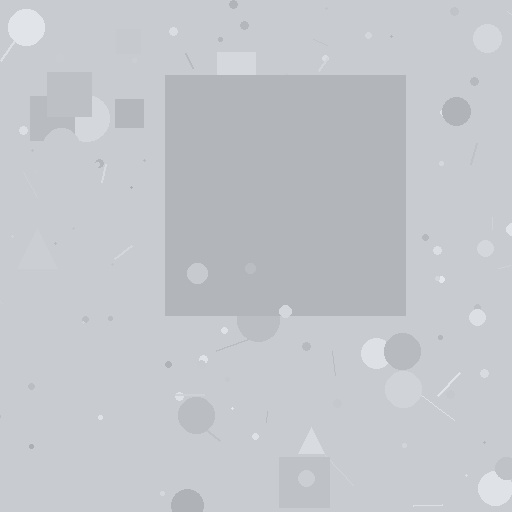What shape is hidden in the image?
A square is hidden in the image.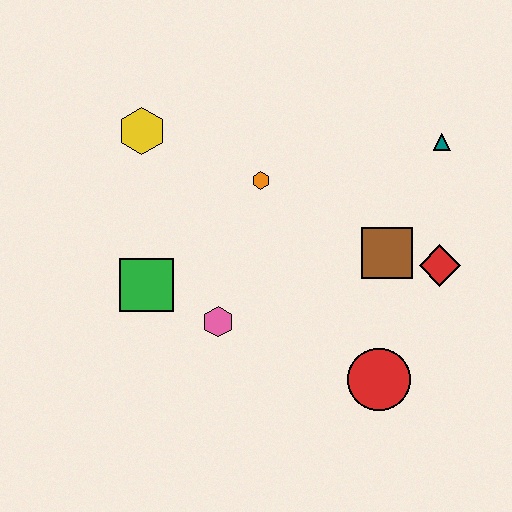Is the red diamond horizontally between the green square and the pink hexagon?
No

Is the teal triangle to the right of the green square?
Yes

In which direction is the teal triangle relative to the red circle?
The teal triangle is above the red circle.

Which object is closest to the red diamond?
The brown square is closest to the red diamond.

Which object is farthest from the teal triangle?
The green square is farthest from the teal triangle.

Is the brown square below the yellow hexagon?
Yes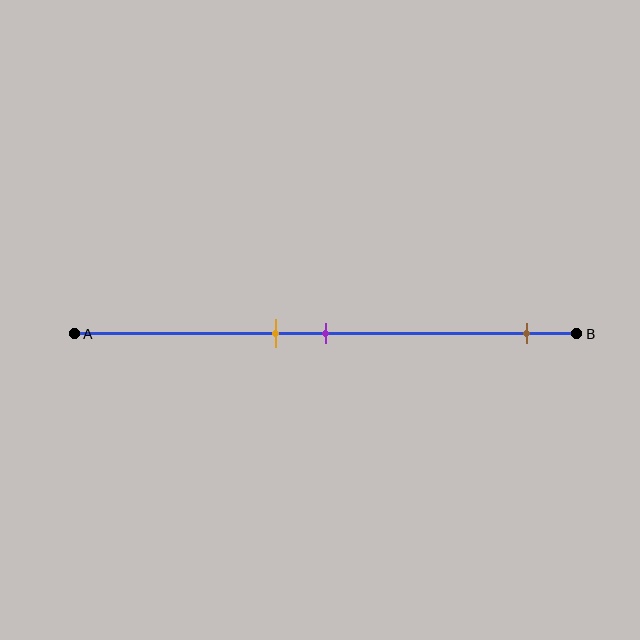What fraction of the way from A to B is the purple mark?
The purple mark is approximately 50% (0.5) of the way from A to B.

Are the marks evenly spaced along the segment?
No, the marks are not evenly spaced.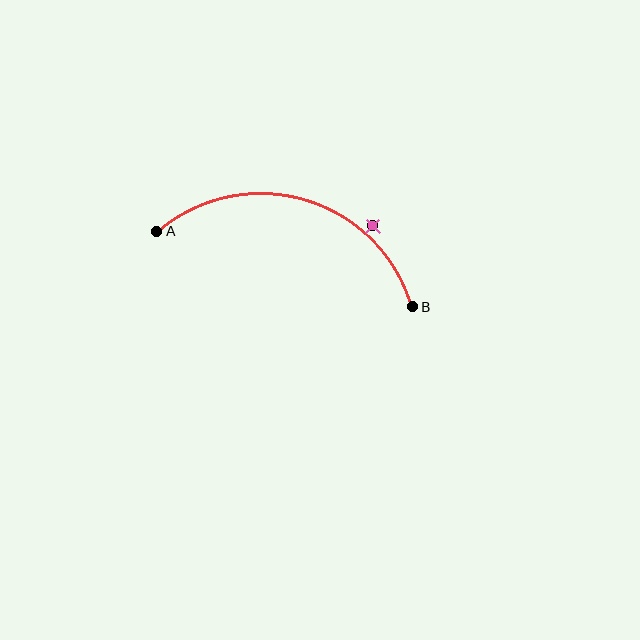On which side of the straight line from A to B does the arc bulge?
The arc bulges above the straight line connecting A and B.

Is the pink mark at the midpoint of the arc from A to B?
No — the pink mark does not lie on the arc at all. It sits slightly outside the curve.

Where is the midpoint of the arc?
The arc midpoint is the point on the curve farthest from the straight line joining A and B. It sits above that line.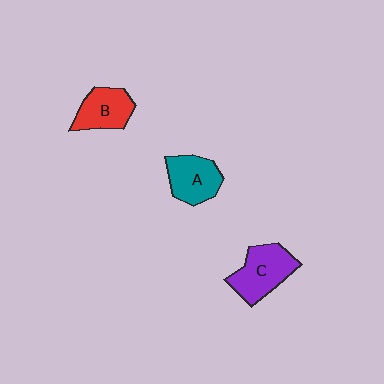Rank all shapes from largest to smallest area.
From largest to smallest: C (purple), A (teal), B (red).